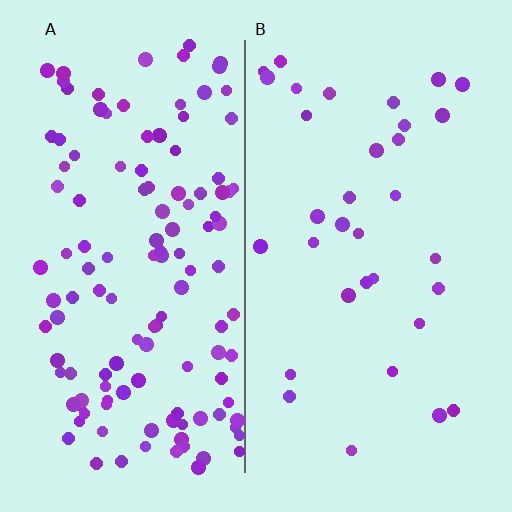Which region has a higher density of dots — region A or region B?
A (the left).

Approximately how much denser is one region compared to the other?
Approximately 3.8× — region A over region B.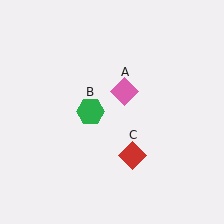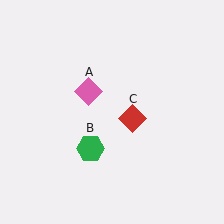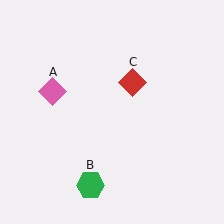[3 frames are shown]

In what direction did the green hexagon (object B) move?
The green hexagon (object B) moved down.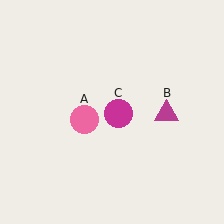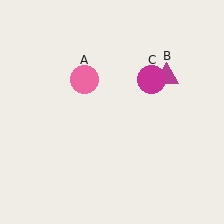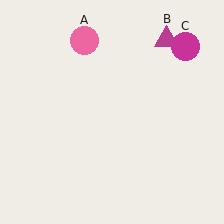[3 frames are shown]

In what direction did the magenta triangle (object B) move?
The magenta triangle (object B) moved up.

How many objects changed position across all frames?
3 objects changed position: pink circle (object A), magenta triangle (object B), magenta circle (object C).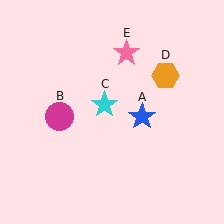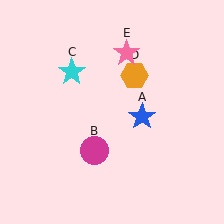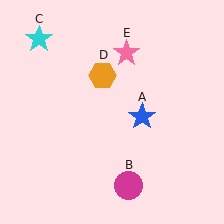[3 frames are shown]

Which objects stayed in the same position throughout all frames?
Blue star (object A) and pink star (object E) remained stationary.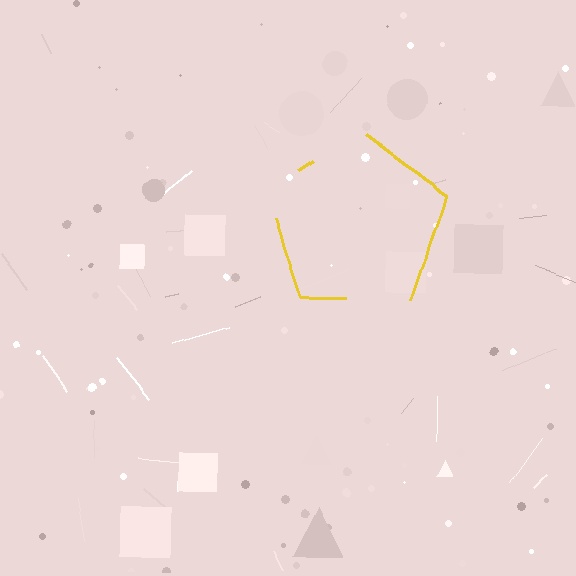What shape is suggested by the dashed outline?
The dashed outline suggests a pentagon.